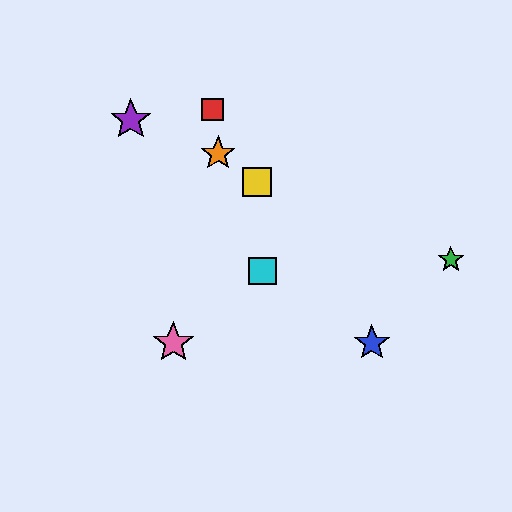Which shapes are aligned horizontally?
The blue star, the pink star are aligned horizontally.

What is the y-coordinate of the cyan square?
The cyan square is at y≈271.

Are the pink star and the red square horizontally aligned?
No, the pink star is at y≈343 and the red square is at y≈110.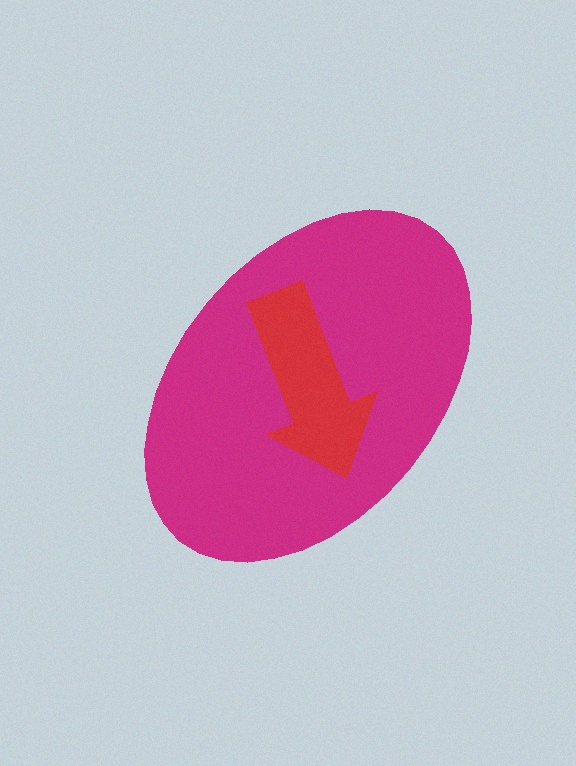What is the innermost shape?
The red arrow.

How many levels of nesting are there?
2.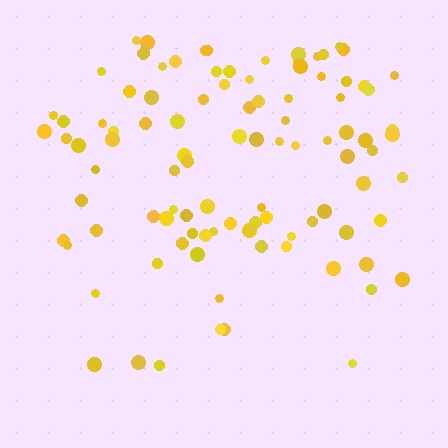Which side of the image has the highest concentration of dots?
The top.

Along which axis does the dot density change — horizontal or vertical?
Vertical.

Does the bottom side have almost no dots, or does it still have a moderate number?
Still a moderate number, just noticeably fewer than the top.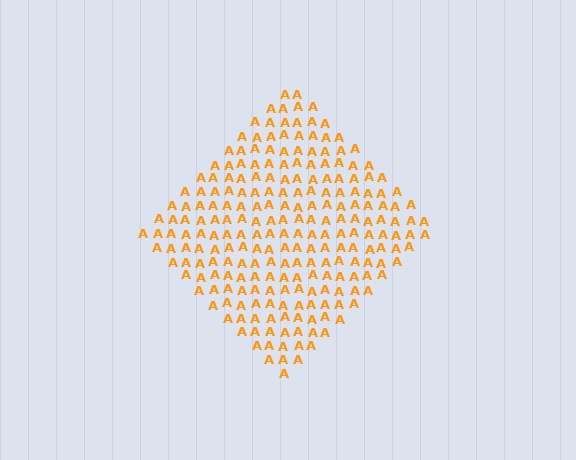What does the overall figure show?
The overall figure shows a diamond.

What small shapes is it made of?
It is made of small letter A's.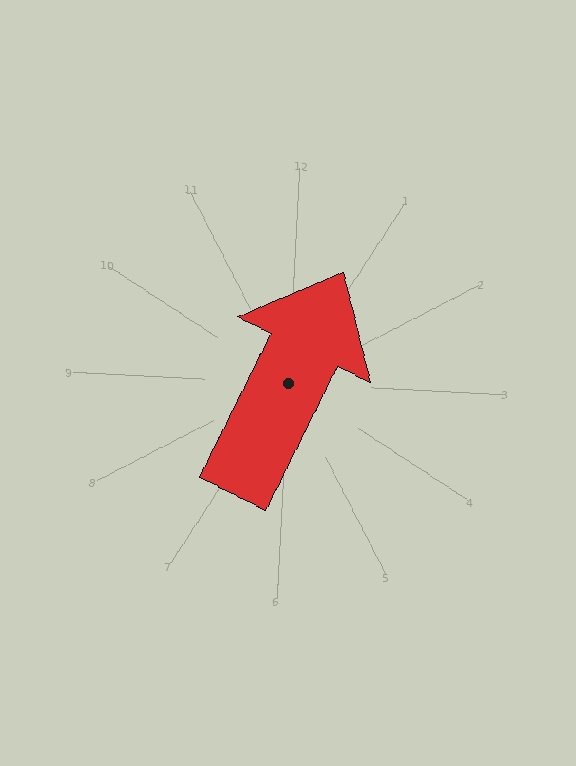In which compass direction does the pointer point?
Northeast.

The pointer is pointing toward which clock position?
Roughly 1 o'clock.